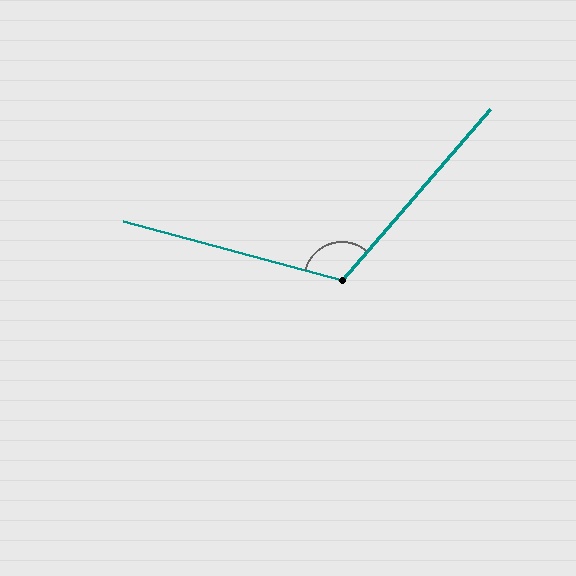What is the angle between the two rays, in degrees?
Approximately 116 degrees.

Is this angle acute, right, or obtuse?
It is obtuse.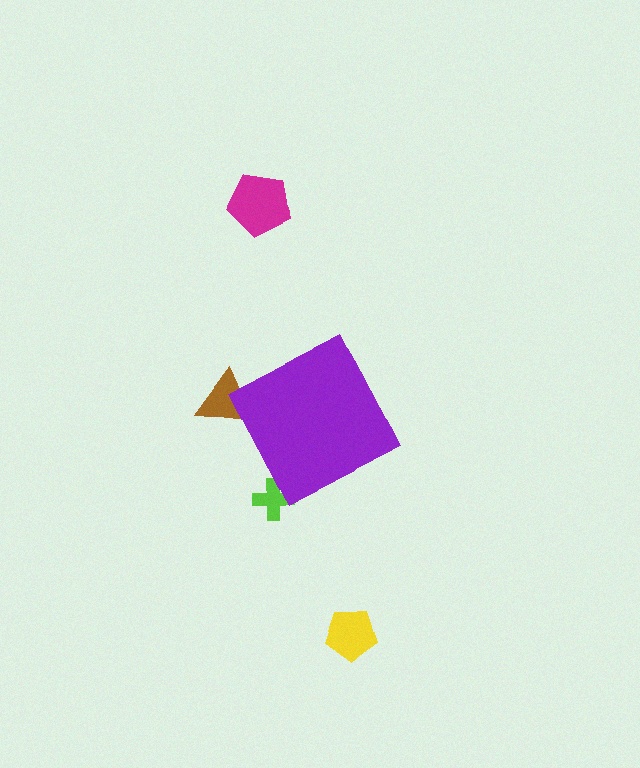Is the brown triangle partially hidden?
Yes, the brown triangle is partially hidden behind the purple diamond.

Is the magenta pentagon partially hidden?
No, the magenta pentagon is fully visible.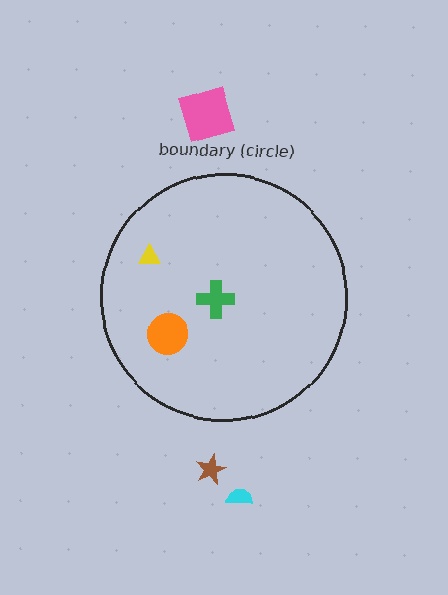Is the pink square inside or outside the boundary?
Outside.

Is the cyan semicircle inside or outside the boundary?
Outside.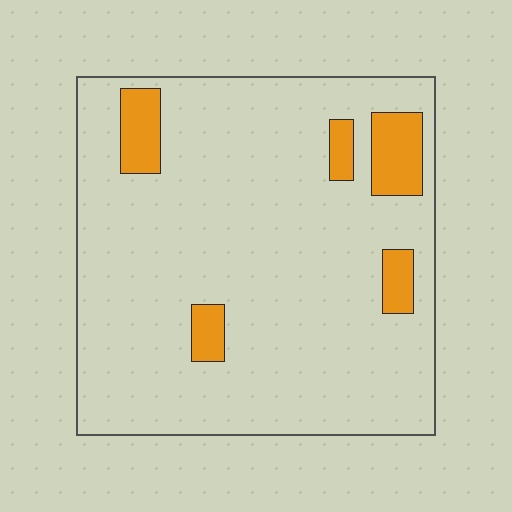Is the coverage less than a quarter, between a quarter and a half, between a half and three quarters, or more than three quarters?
Less than a quarter.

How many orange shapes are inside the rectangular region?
5.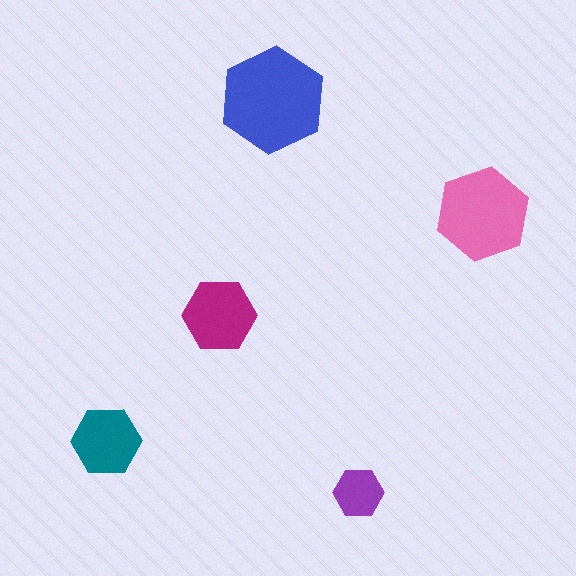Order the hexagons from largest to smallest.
the blue one, the pink one, the magenta one, the teal one, the purple one.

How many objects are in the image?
There are 5 objects in the image.